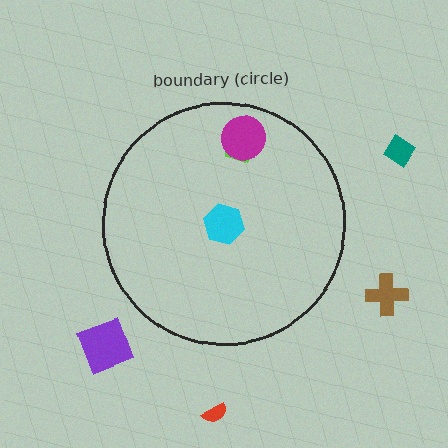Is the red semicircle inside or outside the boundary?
Outside.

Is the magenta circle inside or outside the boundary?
Inside.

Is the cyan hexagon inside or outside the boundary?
Inside.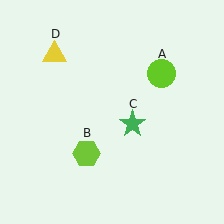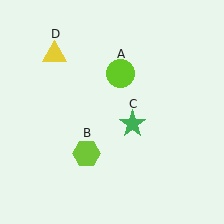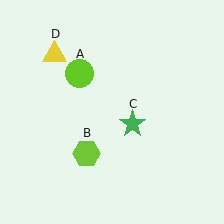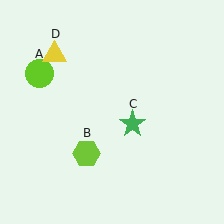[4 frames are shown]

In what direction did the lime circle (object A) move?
The lime circle (object A) moved left.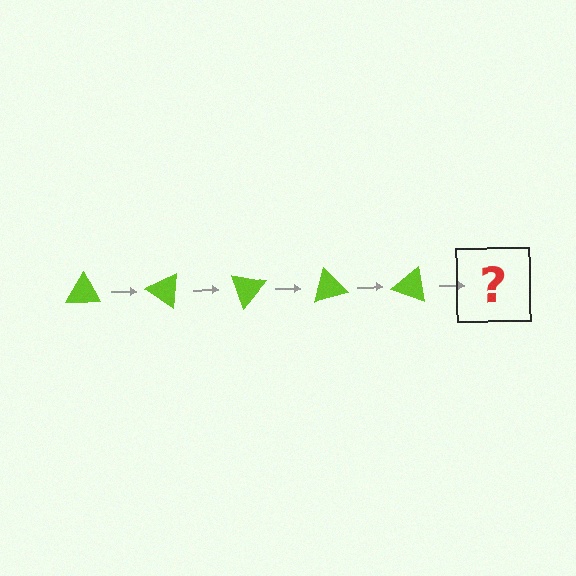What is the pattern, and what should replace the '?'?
The pattern is that the triangle rotates 35 degrees each step. The '?' should be a lime triangle rotated 175 degrees.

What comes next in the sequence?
The next element should be a lime triangle rotated 175 degrees.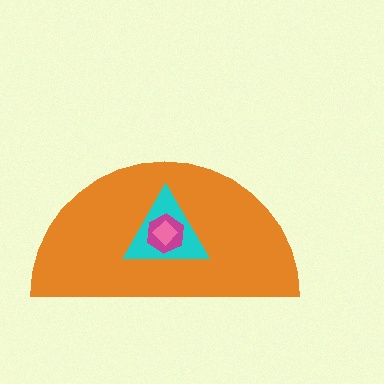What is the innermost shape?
The pink diamond.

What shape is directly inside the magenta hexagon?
The pink diamond.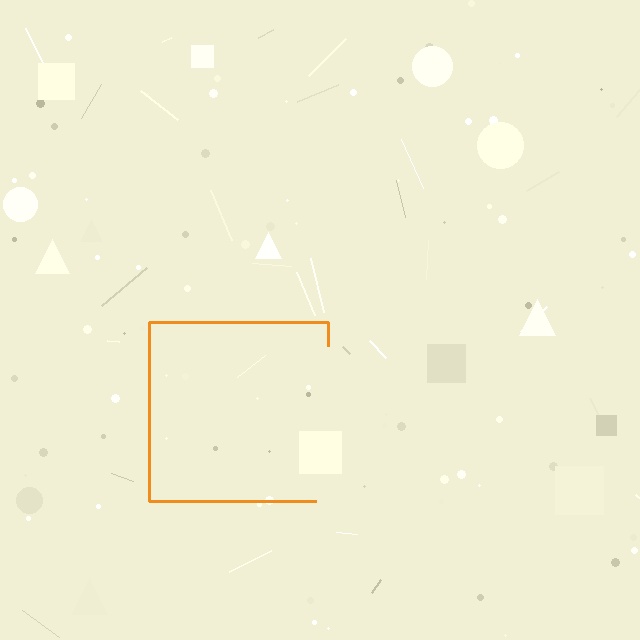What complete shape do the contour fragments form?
The contour fragments form a square.